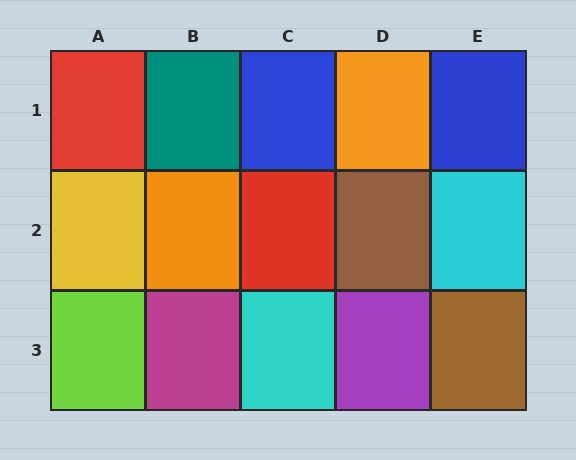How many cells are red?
2 cells are red.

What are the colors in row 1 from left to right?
Red, teal, blue, orange, blue.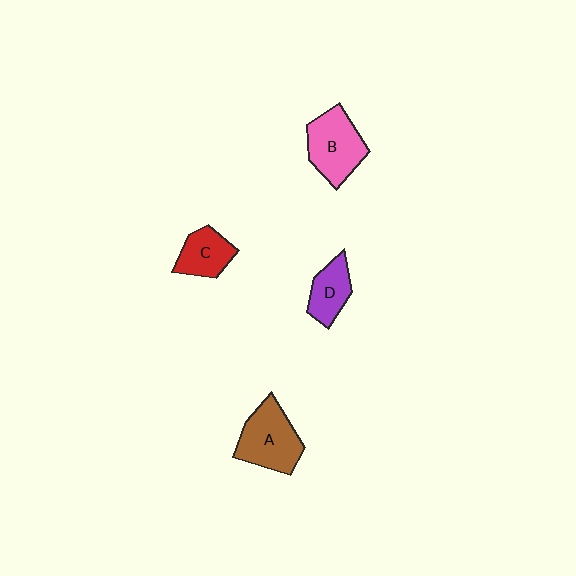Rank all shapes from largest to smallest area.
From largest to smallest: A (brown), B (pink), C (red), D (purple).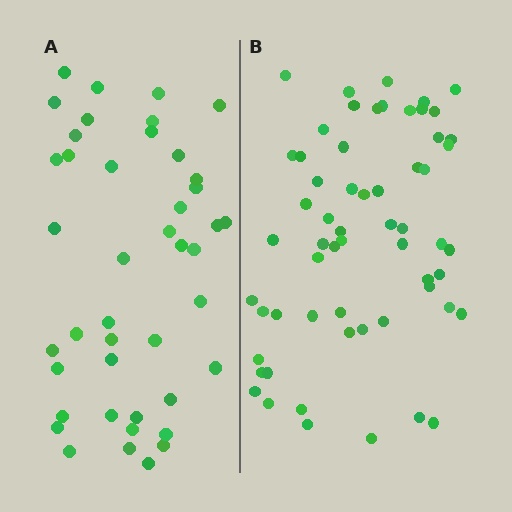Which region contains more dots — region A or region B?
Region B (the right region) has more dots.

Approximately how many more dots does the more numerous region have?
Region B has approximately 15 more dots than region A.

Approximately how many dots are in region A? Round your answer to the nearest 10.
About 40 dots. (The exact count is 43, which rounds to 40.)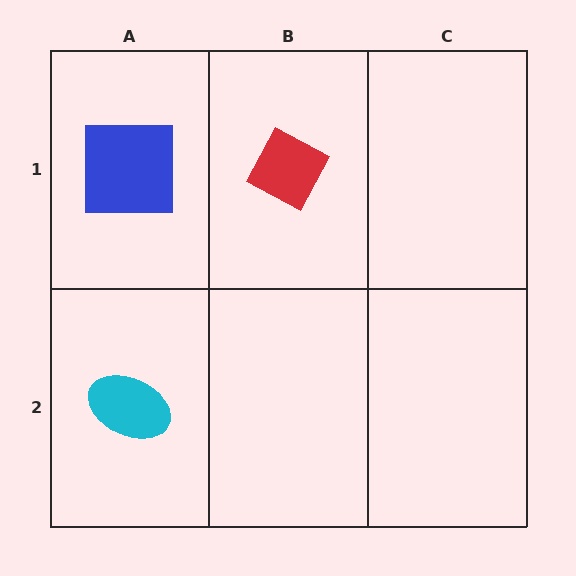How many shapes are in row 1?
2 shapes.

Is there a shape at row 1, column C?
No, that cell is empty.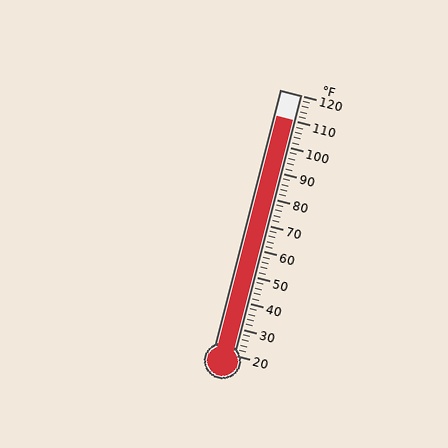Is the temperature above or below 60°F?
The temperature is above 60°F.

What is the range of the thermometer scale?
The thermometer scale ranges from 20°F to 120°F.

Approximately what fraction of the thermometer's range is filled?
The thermometer is filled to approximately 90% of its range.